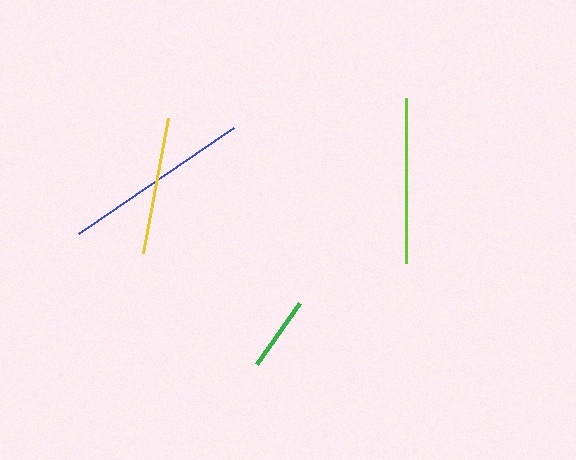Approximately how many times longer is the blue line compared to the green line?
The blue line is approximately 2.5 times the length of the green line.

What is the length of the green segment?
The green segment is approximately 75 pixels long.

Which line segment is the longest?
The blue line is the longest at approximately 188 pixels.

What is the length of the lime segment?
The lime segment is approximately 165 pixels long.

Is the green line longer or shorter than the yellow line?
The yellow line is longer than the green line.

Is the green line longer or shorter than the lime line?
The lime line is longer than the green line.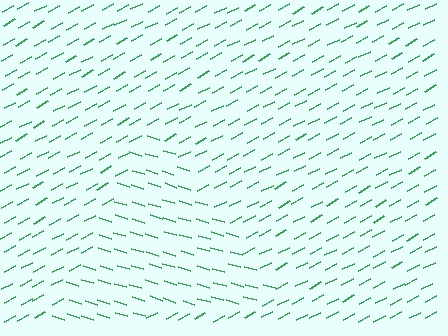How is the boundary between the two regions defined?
The boundary is defined purely by a change in line orientation (approximately 45 degrees difference). All lines are the same color and thickness.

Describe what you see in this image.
The image is filled with small green line segments. A triangle region in the image has lines oriented differently from the surrounding lines, creating a visible texture boundary.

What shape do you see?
I see a triangle.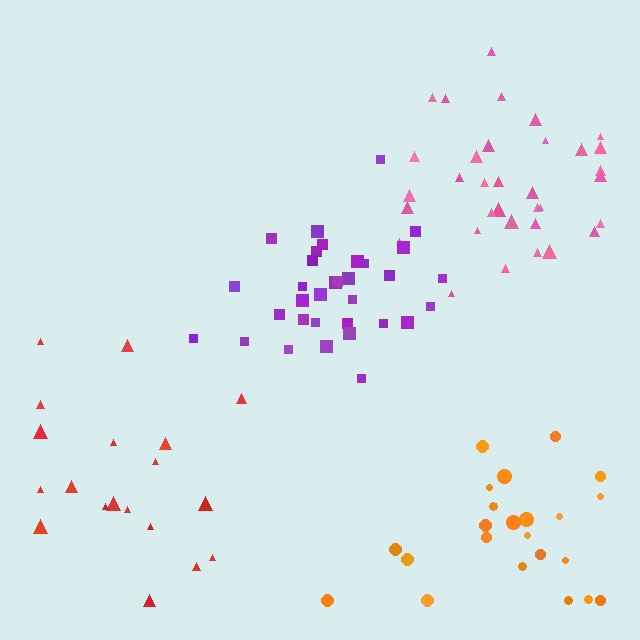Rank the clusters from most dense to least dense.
purple, pink, orange, red.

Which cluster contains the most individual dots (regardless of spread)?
Pink (34).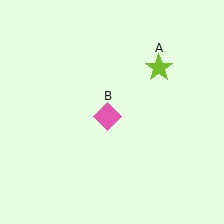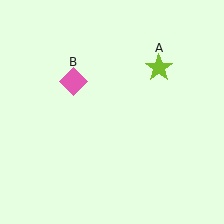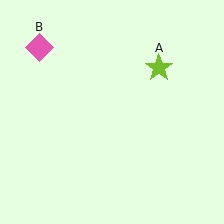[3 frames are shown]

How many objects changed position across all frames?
1 object changed position: pink diamond (object B).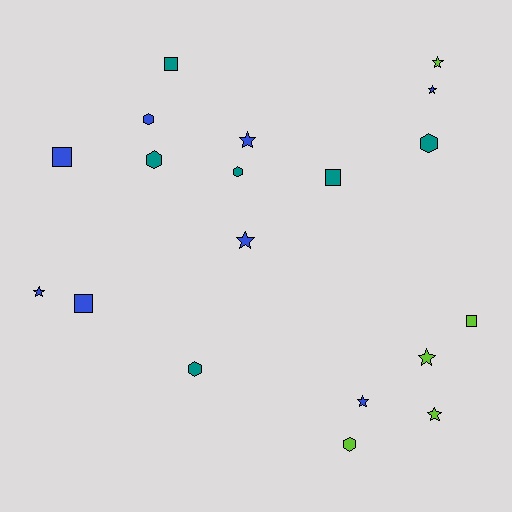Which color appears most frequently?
Blue, with 8 objects.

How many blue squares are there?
There are 2 blue squares.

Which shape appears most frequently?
Star, with 8 objects.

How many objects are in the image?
There are 19 objects.